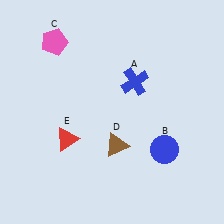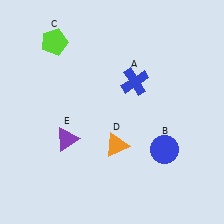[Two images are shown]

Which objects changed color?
C changed from pink to lime. D changed from brown to orange. E changed from red to purple.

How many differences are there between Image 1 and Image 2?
There are 3 differences between the two images.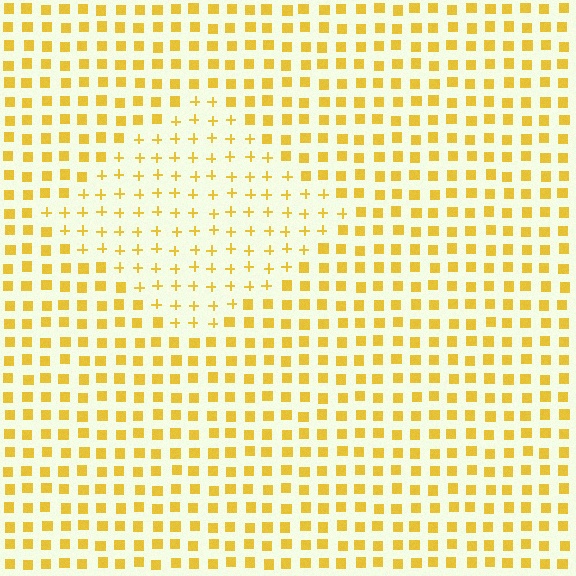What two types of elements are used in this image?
The image uses plus signs inside the diamond region and squares outside it.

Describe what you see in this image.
The image is filled with small yellow elements arranged in a uniform grid. A diamond-shaped region contains plus signs, while the surrounding area contains squares. The boundary is defined purely by the change in element shape.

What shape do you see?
I see a diamond.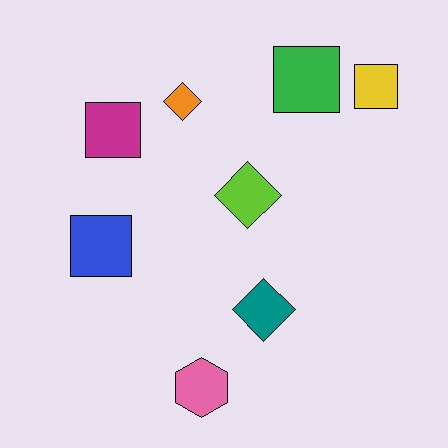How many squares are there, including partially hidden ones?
There are 4 squares.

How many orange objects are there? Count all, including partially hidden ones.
There is 1 orange object.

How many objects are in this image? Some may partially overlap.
There are 8 objects.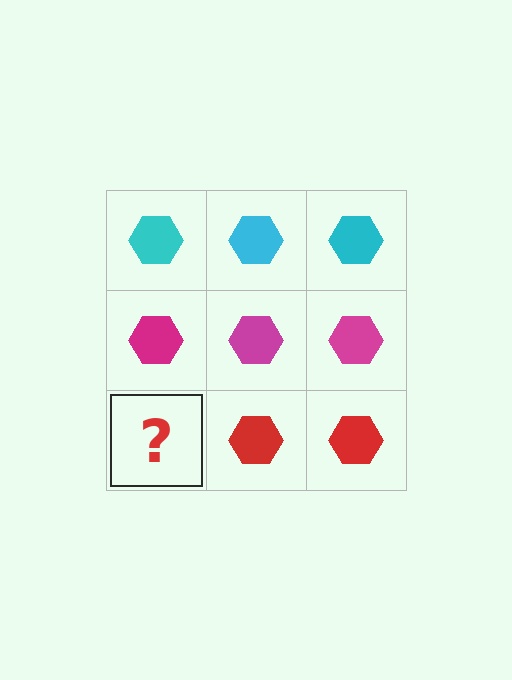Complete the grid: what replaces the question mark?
The question mark should be replaced with a red hexagon.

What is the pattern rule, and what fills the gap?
The rule is that each row has a consistent color. The gap should be filled with a red hexagon.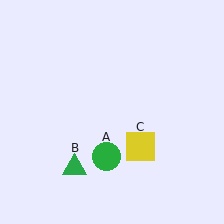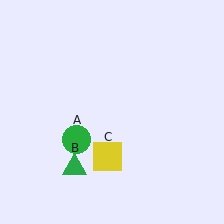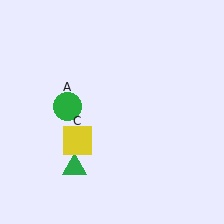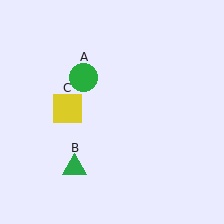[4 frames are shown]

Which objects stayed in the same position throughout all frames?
Green triangle (object B) remained stationary.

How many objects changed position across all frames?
2 objects changed position: green circle (object A), yellow square (object C).